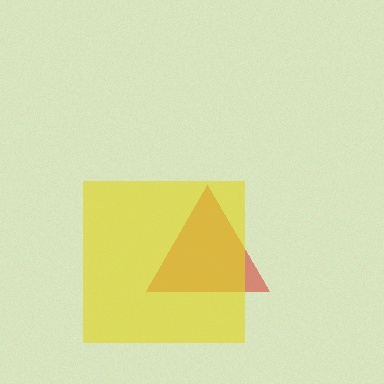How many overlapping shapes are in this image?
There are 2 overlapping shapes in the image.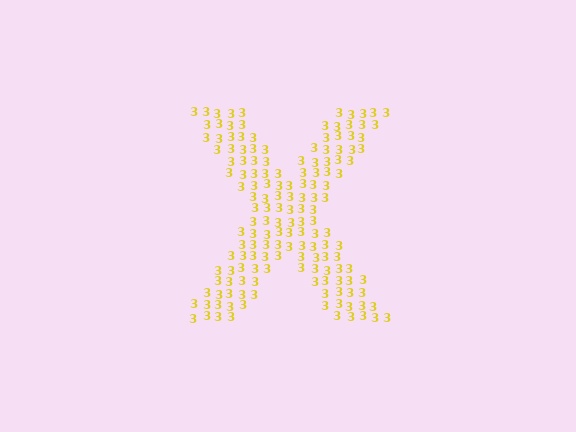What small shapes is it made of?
It is made of small digit 3's.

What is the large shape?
The large shape is the letter X.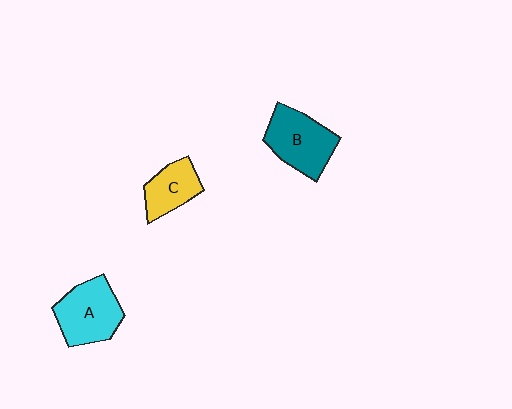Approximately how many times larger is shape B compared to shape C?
Approximately 1.5 times.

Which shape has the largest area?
Shape A (cyan).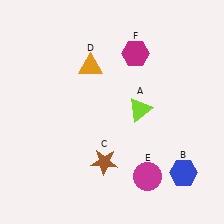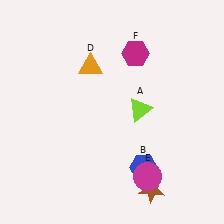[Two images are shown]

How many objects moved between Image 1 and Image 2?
2 objects moved between the two images.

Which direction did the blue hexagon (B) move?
The blue hexagon (B) moved left.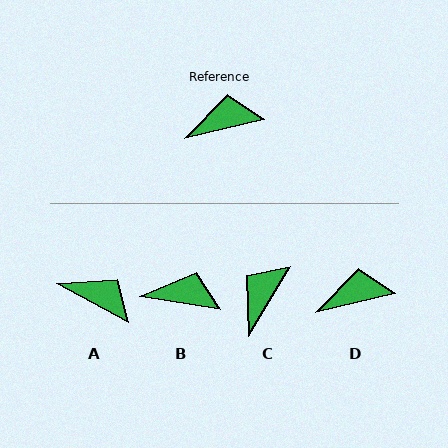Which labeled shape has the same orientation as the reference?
D.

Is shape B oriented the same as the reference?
No, it is off by about 23 degrees.